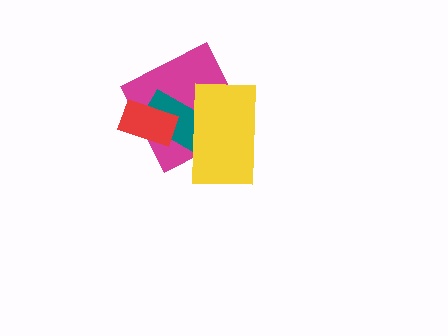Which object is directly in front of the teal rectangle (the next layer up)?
The red rectangle is directly in front of the teal rectangle.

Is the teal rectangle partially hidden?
Yes, it is partially covered by another shape.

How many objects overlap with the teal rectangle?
3 objects overlap with the teal rectangle.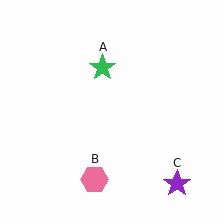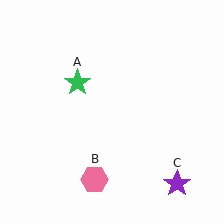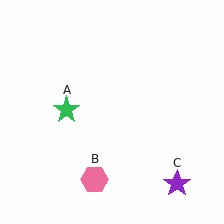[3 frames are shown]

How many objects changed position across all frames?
1 object changed position: green star (object A).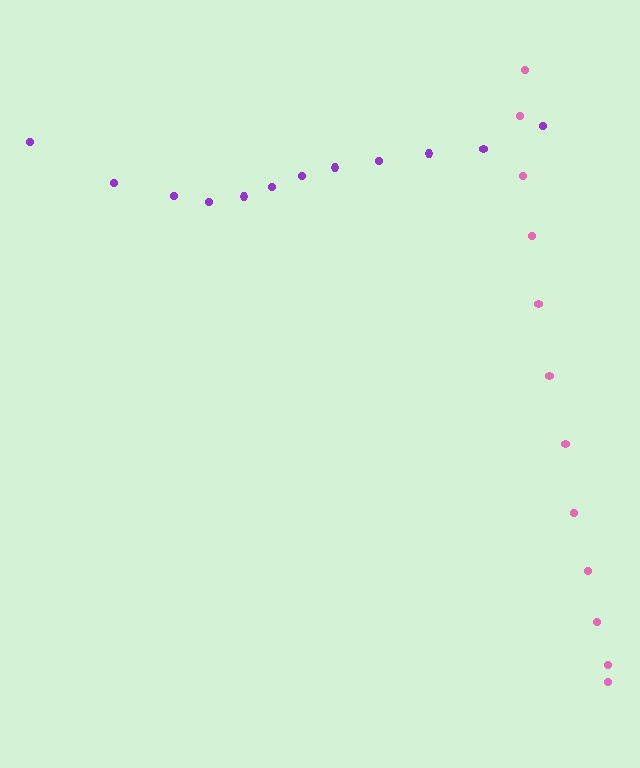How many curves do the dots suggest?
There are 2 distinct paths.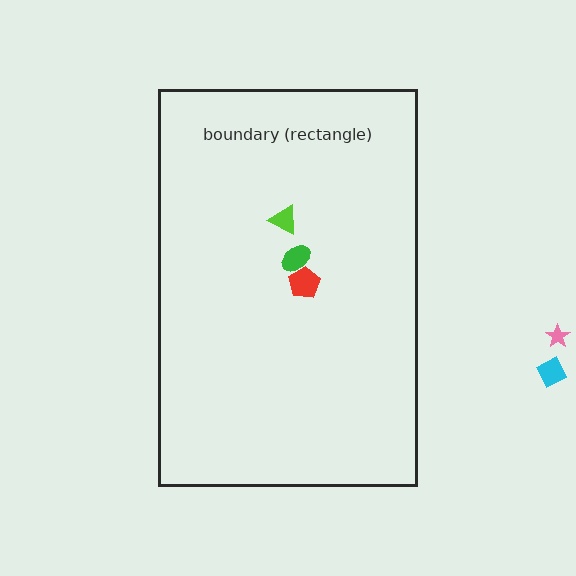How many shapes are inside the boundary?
3 inside, 2 outside.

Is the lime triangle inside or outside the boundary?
Inside.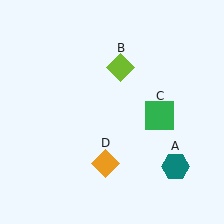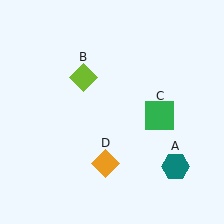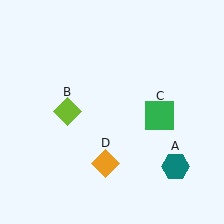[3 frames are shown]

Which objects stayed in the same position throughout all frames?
Teal hexagon (object A) and green square (object C) and orange diamond (object D) remained stationary.